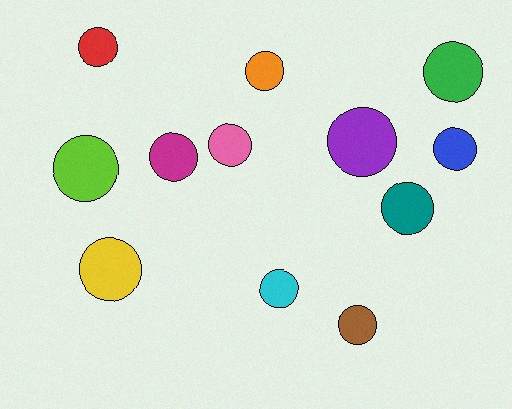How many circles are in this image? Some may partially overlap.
There are 12 circles.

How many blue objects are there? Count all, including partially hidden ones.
There is 1 blue object.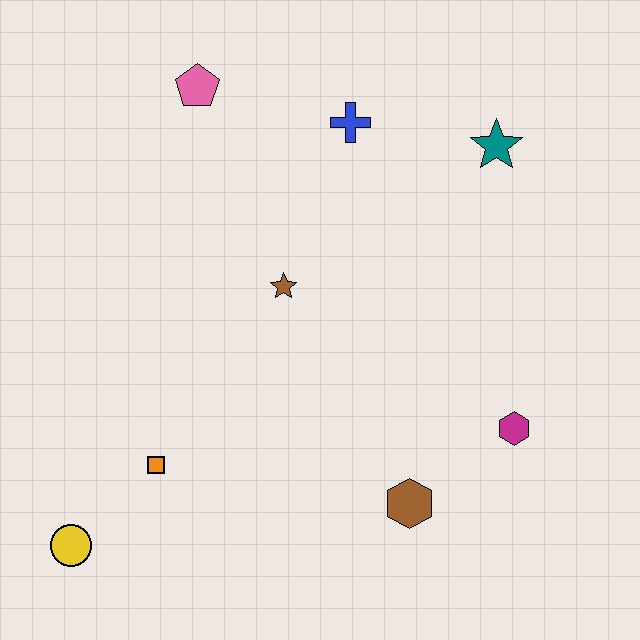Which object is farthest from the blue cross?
The yellow circle is farthest from the blue cross.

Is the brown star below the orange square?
No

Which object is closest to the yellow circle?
The orange square is closest to the yellow circle.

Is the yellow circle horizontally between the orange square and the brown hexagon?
No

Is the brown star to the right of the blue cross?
No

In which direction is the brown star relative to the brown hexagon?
The brown star is above the brown hexagon.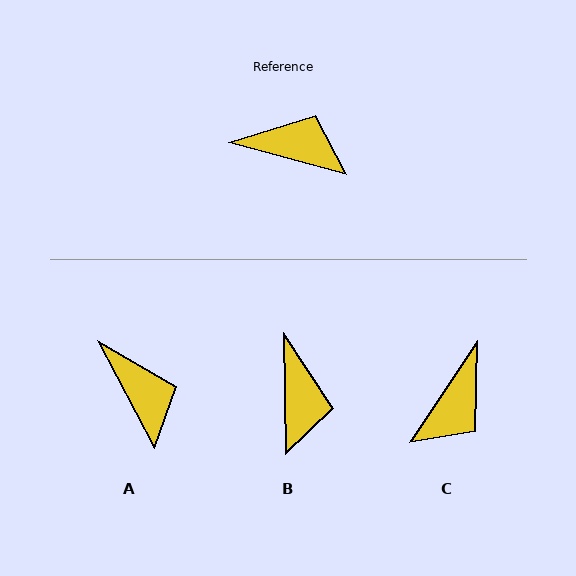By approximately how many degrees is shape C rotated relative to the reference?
Approximately 108 degrees clockwise.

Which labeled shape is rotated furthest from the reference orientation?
C, about 108 degrees away.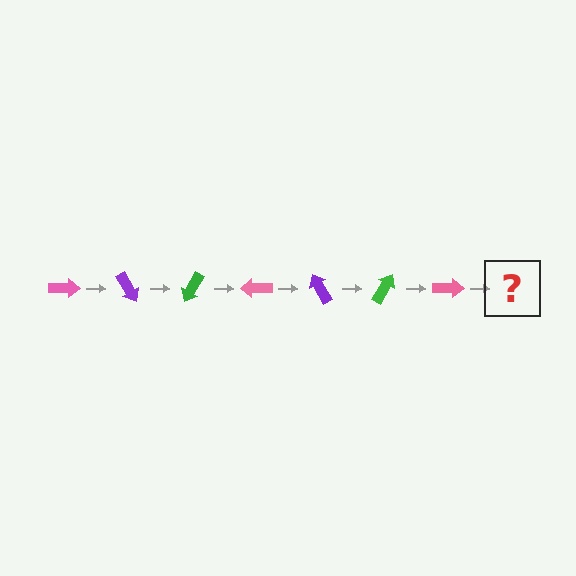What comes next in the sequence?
The next element should be a purple arrow, rotated 420 degrees from the start.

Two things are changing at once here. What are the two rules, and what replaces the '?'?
The two rules are that it rotates 60 degrees each step and the color cycles through pink, purple, and green. The '?' should be a purple arrow, rotated 420 degrees from the start.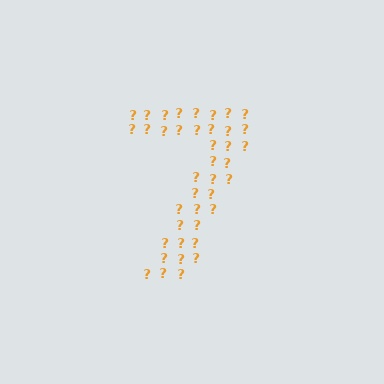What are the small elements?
The small elements are question marks.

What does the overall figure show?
The overall figure shows the digit 7.